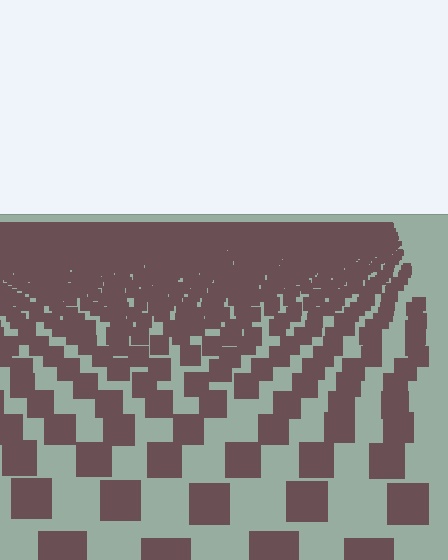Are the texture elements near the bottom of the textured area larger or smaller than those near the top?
Larger. Near the bottom, elements are closer to the viewer and appear at a bigger on-screen size.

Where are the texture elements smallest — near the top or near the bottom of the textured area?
Near the top.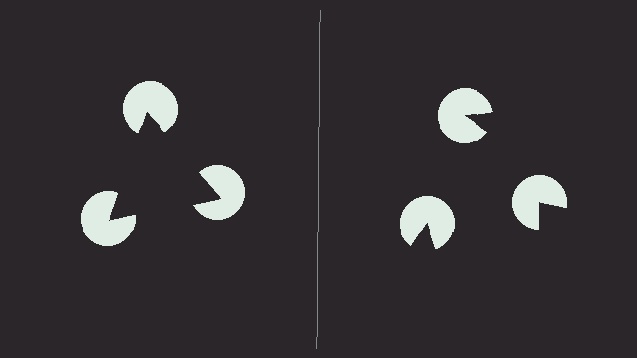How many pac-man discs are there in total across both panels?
6 — 3 on each side.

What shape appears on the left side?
An illusory triangle.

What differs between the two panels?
The pac-man discs are positioned identically on both sides; only the wedge orientations differ. On the left they align to a triangle; on the right they are misaligned.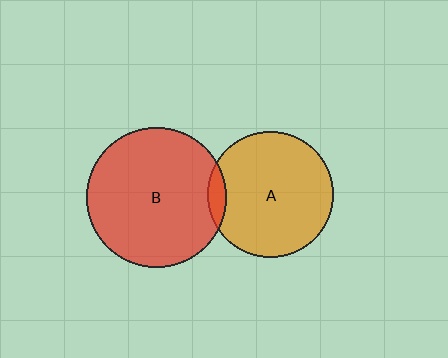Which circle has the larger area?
Circle B (red).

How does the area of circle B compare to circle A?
Approximately 1.2 times.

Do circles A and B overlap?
Yes.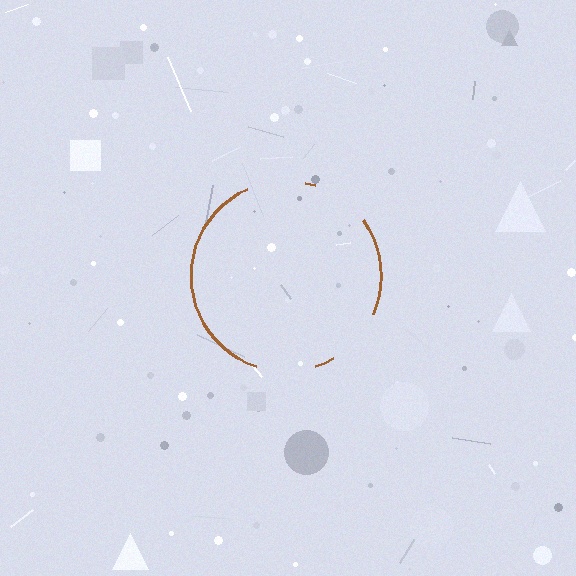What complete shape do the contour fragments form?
The contour fragments form a circle.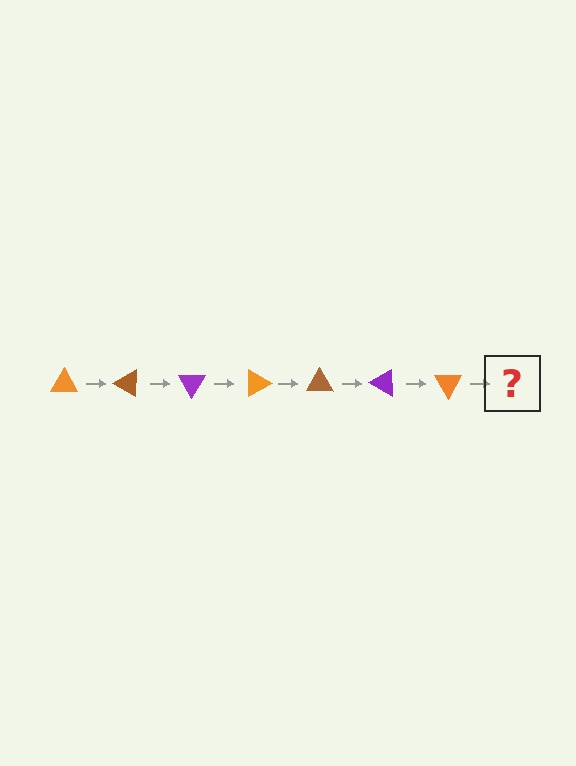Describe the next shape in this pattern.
It should be a brown triangle, rotated 210 degrees from the start.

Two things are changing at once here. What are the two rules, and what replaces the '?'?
The two rules are that it rotates 30 degrees each step and the color cycles through orange, brown, and purple. The '?' should be a brown triangle, rotated 210 degrees from the start.